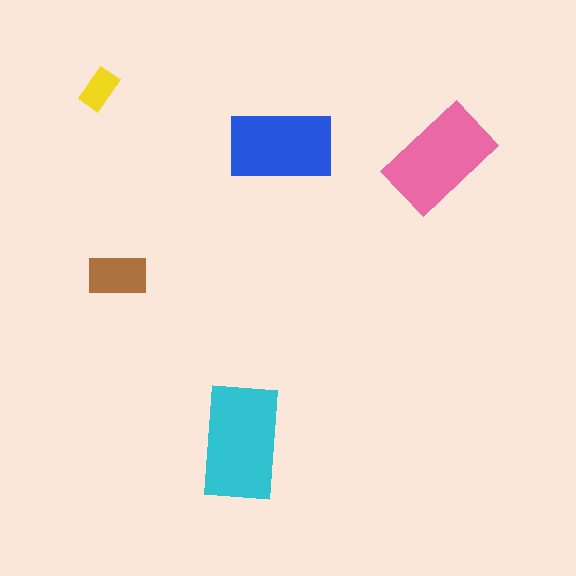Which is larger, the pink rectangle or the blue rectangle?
The pink one.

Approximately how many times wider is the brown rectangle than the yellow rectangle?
About 1.5 times wider.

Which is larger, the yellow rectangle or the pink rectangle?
The pink one.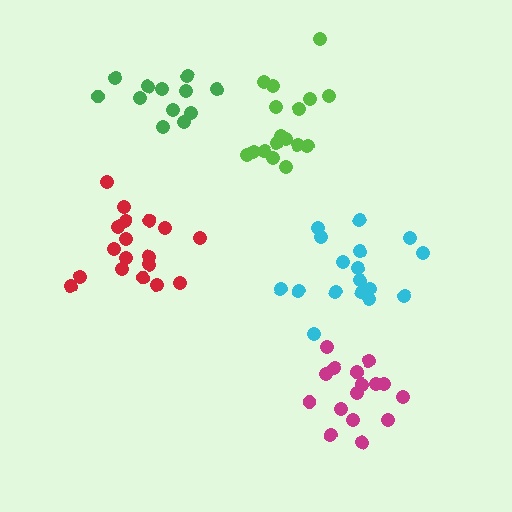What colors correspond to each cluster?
The clusters are colored: cyan, magenta, red, lime, green.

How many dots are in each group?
Group 1: 17 dots, Group 2: 17 dots, Group 3: 18 dots, Group 4: 17 dots, Group 5: 12 dots (81 total).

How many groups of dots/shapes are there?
There are 5 groups.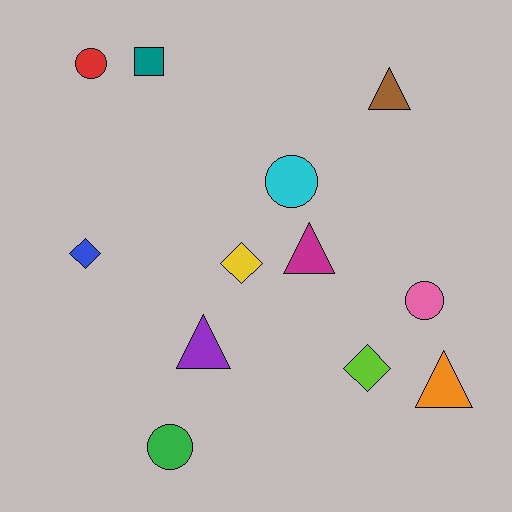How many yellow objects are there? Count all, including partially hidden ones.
There is 1 yellow object.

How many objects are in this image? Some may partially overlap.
There are 12 objects.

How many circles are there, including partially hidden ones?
There are 4 circles.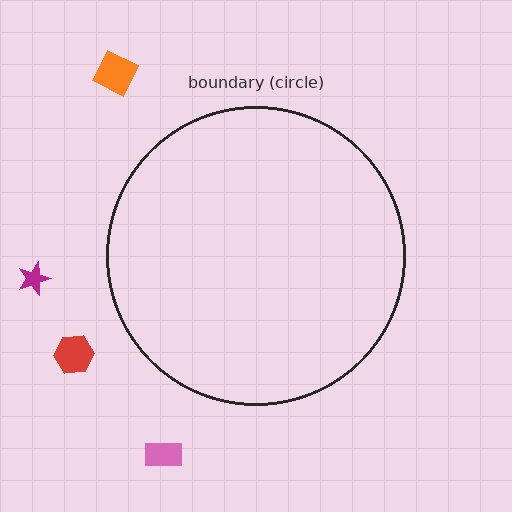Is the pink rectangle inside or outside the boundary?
Outside.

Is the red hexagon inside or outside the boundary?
Outside.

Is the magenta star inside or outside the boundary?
Outside.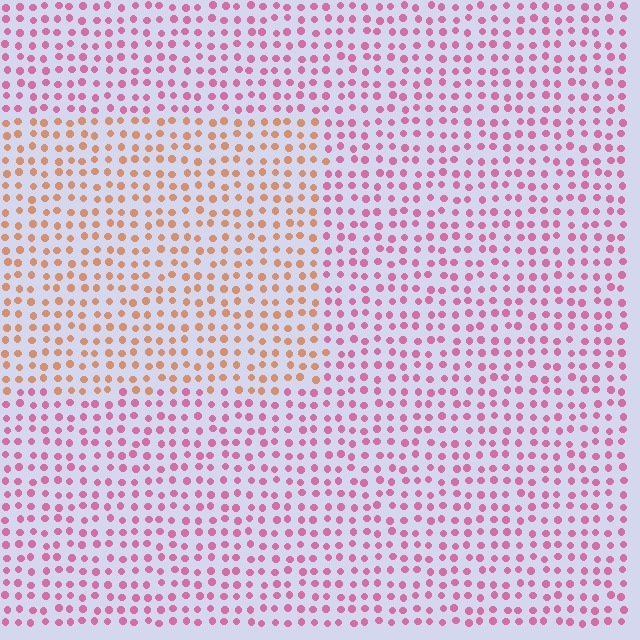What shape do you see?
I see a rectangle.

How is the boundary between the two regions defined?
The boundary is defined purely by a slight shift in hue (about 53 degrees). Spacing, size, and orientation are identical on both sides.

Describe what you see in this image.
The image is filled with small pink elements in a uniform arrangement. A rectangle-shaped region is visible where the elements are tinted to a slightly different hue, forming a subtle color boundary.